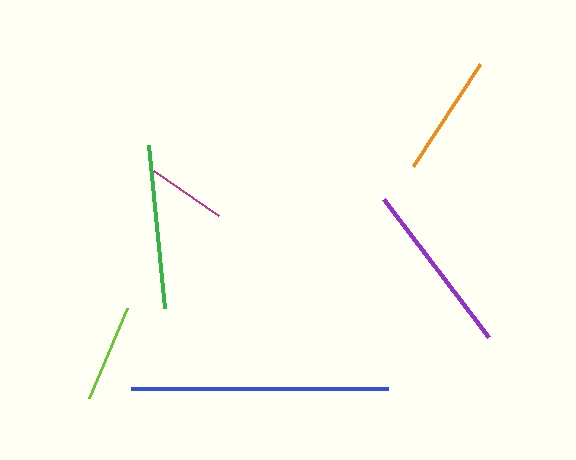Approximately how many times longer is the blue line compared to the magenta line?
The blue line is approximately 3.3 times the length of the magenta line.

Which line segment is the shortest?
The magenta line is the shortest at approximately 79 pixels.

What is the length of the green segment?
The green segment is approximately 164 pixels long.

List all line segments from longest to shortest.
From longest to shortest: blue, purple, green, orange, lime, magenta.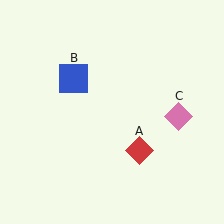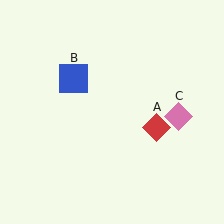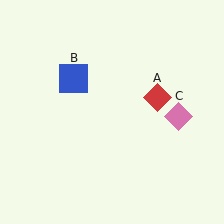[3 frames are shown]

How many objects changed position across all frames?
1 object changed position: red diamond (object A).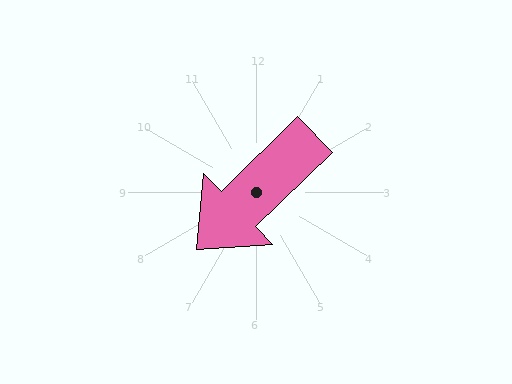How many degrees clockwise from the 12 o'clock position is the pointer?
Approximately 226 degrees.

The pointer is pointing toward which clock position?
Roughly 8 o'clock.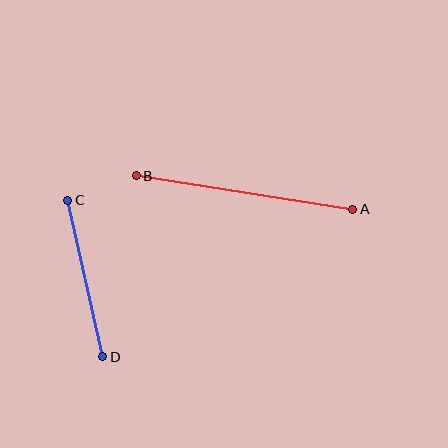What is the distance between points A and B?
The distance is approximately 219 pixels.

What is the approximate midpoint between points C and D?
The midpoint is at approximately (85, 279) pixels.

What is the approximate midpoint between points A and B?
The midpoint is at approximately (244, 193) pixels.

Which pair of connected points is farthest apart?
Points A and B are farthest apart.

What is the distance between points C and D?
The distance is approximately 160 pixels.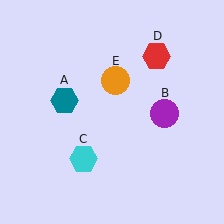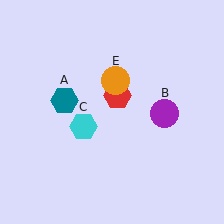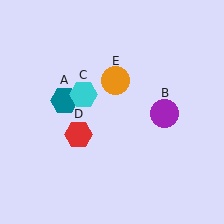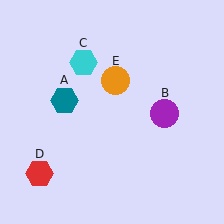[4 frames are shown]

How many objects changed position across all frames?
2 objects changed position: cyan hexagon (object C), red hexagon (object D).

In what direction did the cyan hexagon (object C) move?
The cyan hexagon (object C) moved up.